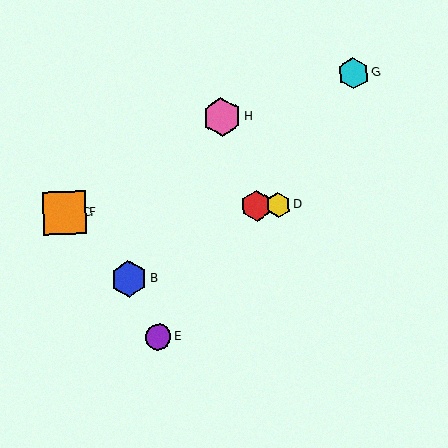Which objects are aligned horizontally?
Objects A, C, D, F are aligned horizontally.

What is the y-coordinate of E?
Object E is at y≈337.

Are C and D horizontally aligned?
Yes, both are at y≈213.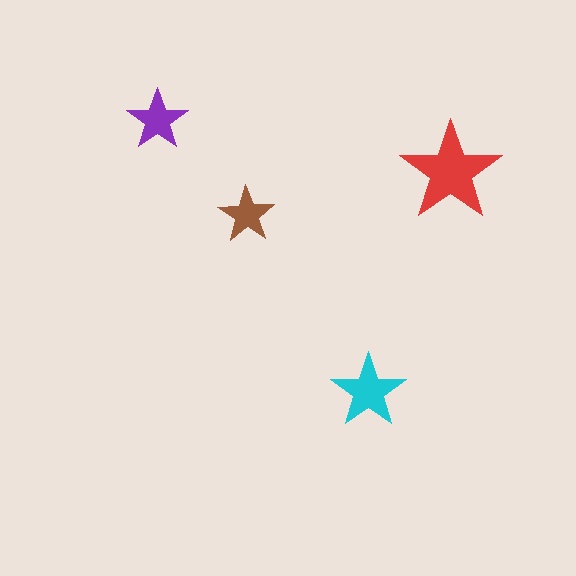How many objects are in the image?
There are 4 objects in the image.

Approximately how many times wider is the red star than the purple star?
About 1.5 times wider.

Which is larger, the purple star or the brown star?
The purple one.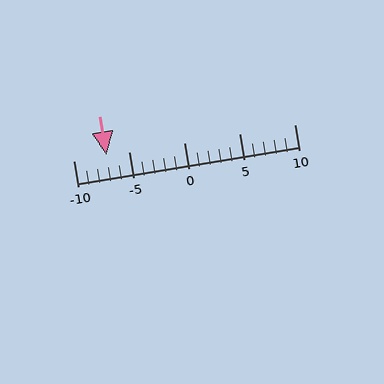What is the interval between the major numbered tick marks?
The major tick marks are spaced 5 units apart.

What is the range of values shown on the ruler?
The ruler shows values from -10 to 10.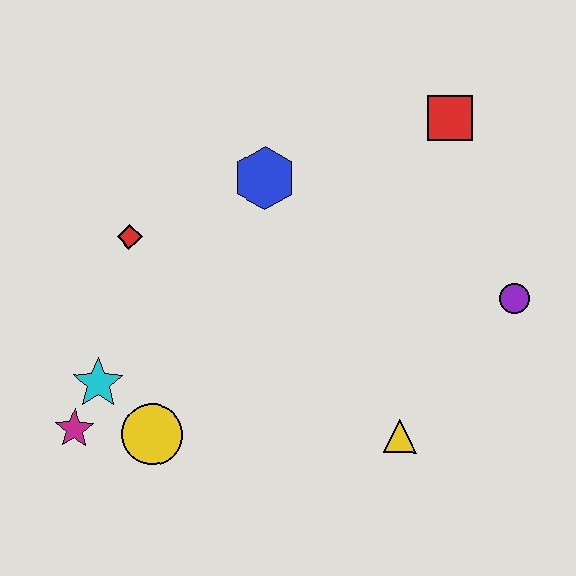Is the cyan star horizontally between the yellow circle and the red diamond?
No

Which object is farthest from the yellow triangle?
The red diamond is farthest from the yellow triangle.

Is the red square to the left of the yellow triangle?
No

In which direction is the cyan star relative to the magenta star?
The cyan star is above the magenta star.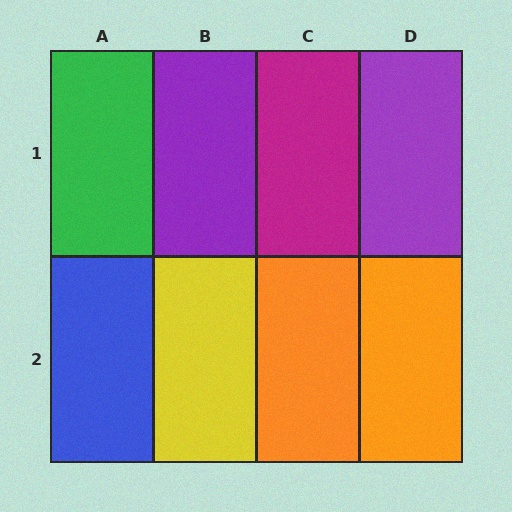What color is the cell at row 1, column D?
Purple.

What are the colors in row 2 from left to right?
Blue, yellow, orange, orange.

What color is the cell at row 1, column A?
Green.